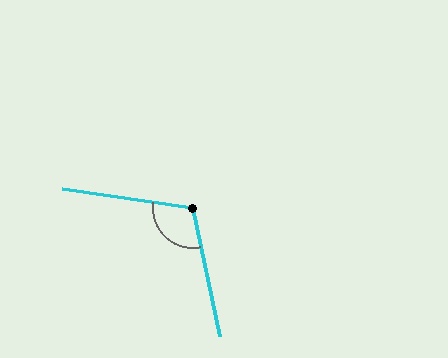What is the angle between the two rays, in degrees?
Approximately 110 degrees.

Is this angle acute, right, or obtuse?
It is obtuse.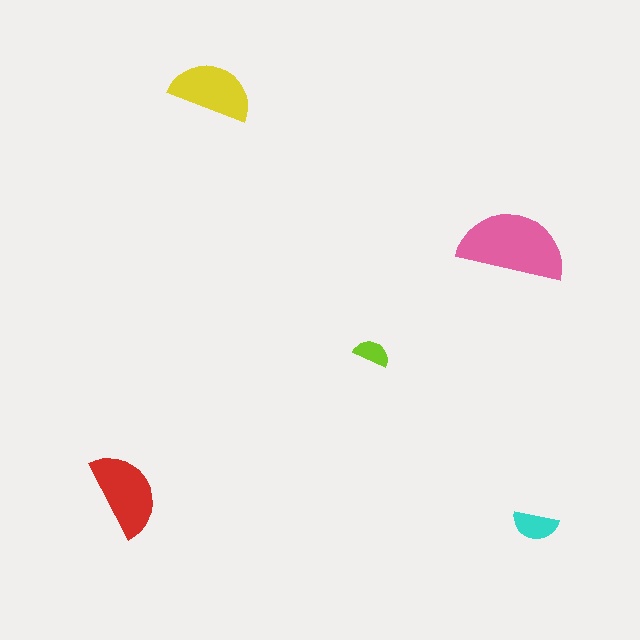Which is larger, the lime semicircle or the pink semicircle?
The pink one.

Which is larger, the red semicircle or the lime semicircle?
The red one.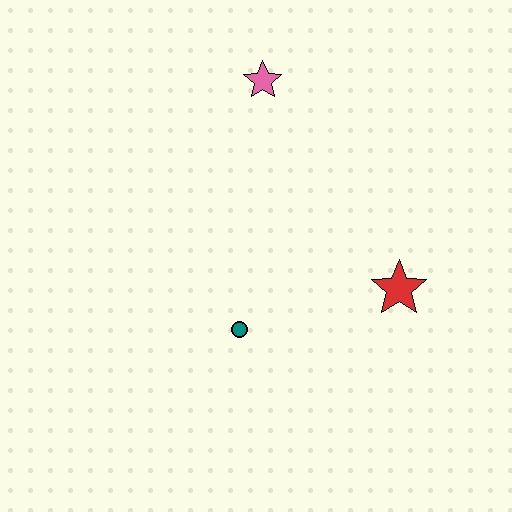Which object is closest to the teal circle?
The red star is closest to the teal circle.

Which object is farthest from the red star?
The pink star is farthest from the red star.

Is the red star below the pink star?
Yes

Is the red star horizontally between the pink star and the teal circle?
No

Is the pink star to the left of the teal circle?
No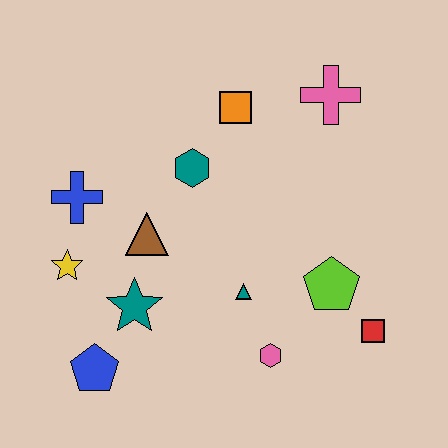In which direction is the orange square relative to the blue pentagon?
The orange square is above the blue pentagon.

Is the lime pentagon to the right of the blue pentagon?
Yes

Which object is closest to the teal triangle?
The pink hexagon is closest to the teal triangle.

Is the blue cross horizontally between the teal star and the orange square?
No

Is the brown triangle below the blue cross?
Yes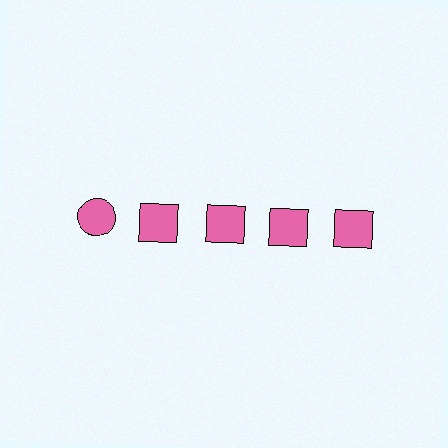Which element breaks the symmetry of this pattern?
The pink circle in the top row, leftmost column breaks the symmetry. All other shapes are pink squares.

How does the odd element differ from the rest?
It has a different shape: circle instead of square.